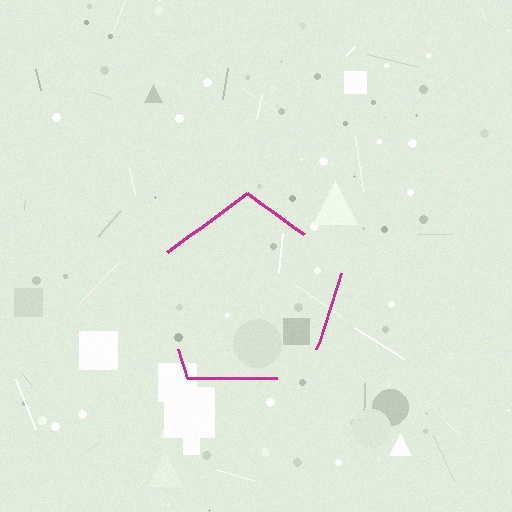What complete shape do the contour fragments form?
The contour fragments form a pentagon.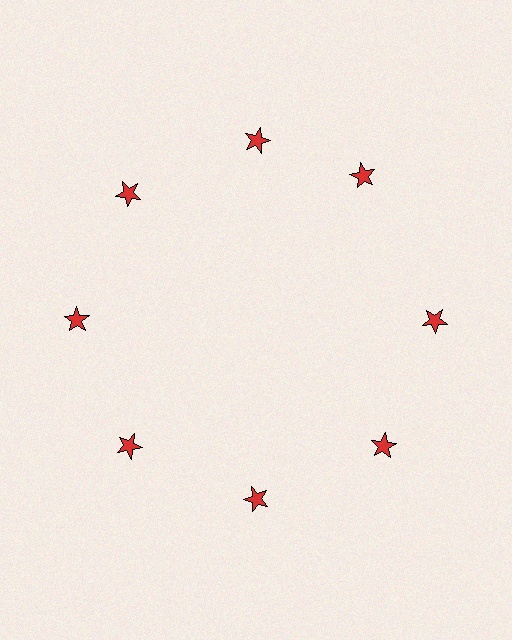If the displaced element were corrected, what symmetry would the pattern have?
It would have 8-fold rotational symmetry — the pattern would map onto itself every 45 degrees.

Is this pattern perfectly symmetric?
No. The 8 red stars are arranged in a ring, but one element near the 2 o'clock position is rotated out of alignment along the ring, breaking the 8-fold rotational symmetry.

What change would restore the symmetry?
The symmetry would be restored by rotating it back into even spacing with its neighbors so that all 8 stars sit at equal angles and equal distance from the center.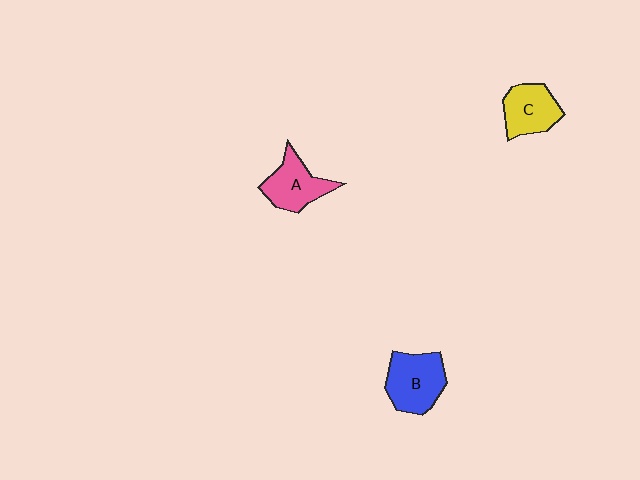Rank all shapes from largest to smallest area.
From largest to smallest: B (blue), A (pink), C (yellow).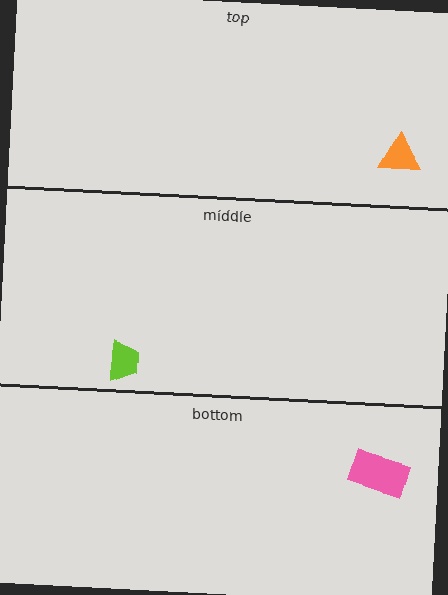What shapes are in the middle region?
The lime trapezoid.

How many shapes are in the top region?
1.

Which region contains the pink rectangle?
The bottom region.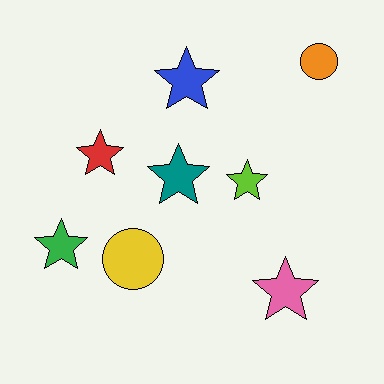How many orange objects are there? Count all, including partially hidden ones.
There is 1 orange object.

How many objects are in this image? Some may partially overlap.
There are 8 objects.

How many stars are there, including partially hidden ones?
There are 6 stars.